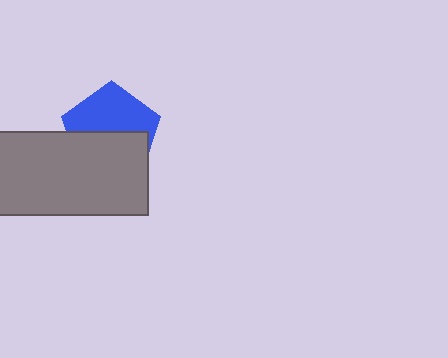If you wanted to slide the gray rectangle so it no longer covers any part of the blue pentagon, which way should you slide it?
Slide it down — that is the most direct way to separate the two shapes.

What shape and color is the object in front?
The object in front is a gray rectangle.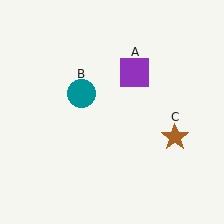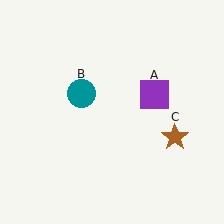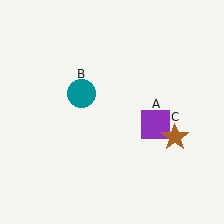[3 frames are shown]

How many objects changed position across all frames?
1 object changed position: purple square (object A).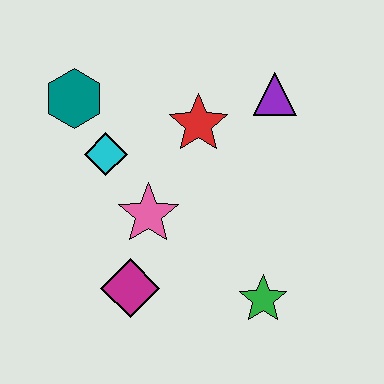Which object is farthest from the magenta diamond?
The purple triangle is farthest from the magenta diamond.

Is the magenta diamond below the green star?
No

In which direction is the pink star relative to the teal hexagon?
The pink star is below the teal hexagon.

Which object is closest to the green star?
The magenta diamond is closest to the green star.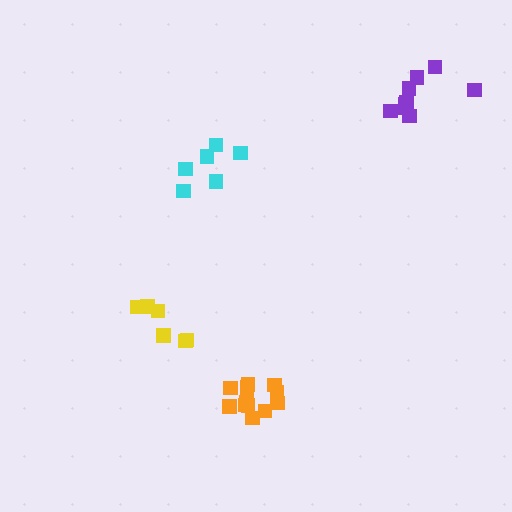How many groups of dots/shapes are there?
There are 4 groups.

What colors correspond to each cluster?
The clusters are colored: cyan, orange, purple, yellow.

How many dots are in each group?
Group 1: 6 dots, Group 2: 12 dots, Group 3: 10 dots, Group 4: 6 dots (34 total).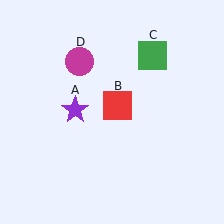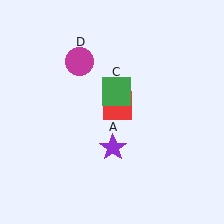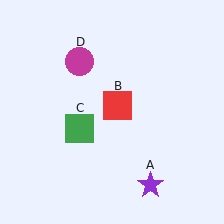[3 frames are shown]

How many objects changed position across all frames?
2 objects changed position: purple star (object A), green square (object C).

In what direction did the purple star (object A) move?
The purple star (object A) moved down and to the right.